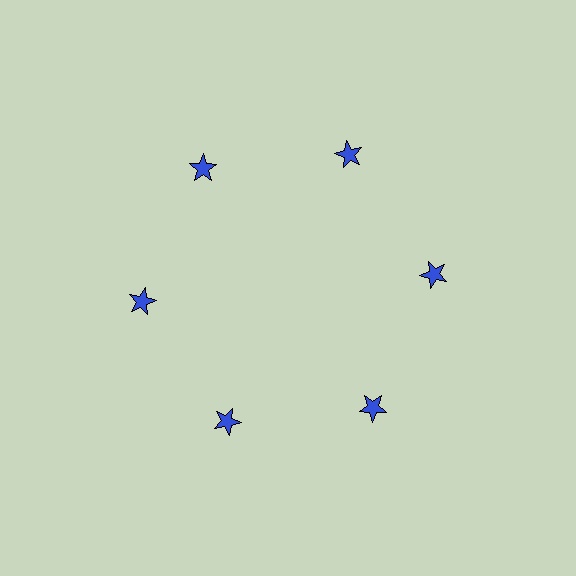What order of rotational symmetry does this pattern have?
This pattern has 6-fold rotational symmetry.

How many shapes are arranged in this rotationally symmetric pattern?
There are 6 shapes, arranged in 6 groups of 1.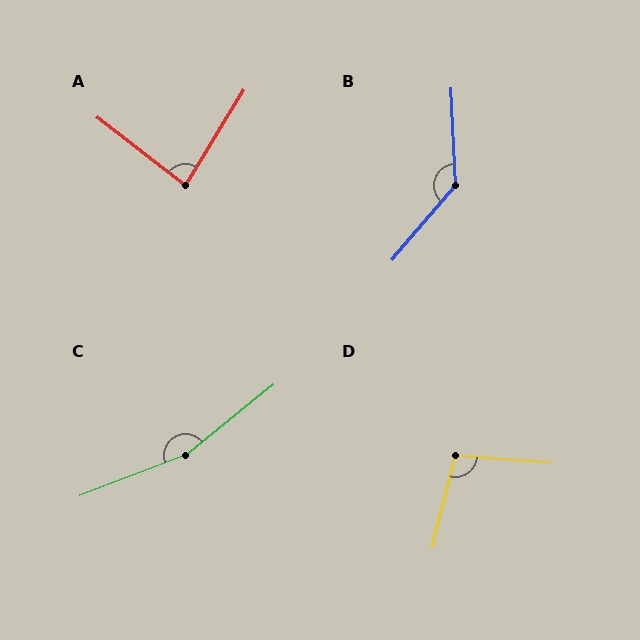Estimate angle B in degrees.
Approximately 137 degrees.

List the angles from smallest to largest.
A (84°), D (99°), B (137°), C (162°).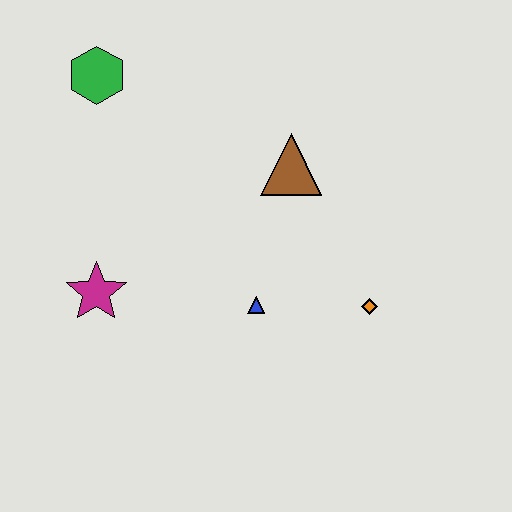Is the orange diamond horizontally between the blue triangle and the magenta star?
No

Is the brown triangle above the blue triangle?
Yes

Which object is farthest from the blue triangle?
The green hexagon is farthest from the blue triangle.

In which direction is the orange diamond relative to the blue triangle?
The orange diamond is to the right of the blue triangle.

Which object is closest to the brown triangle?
The blue triangle is closest to the brown triangle.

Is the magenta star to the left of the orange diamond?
Yes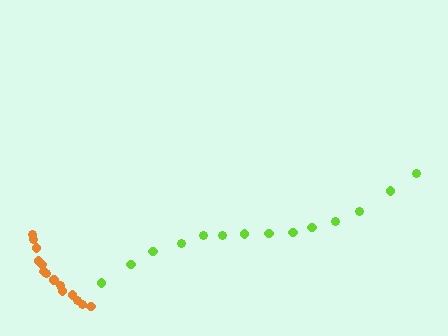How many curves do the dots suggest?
There are 2 distinct paths.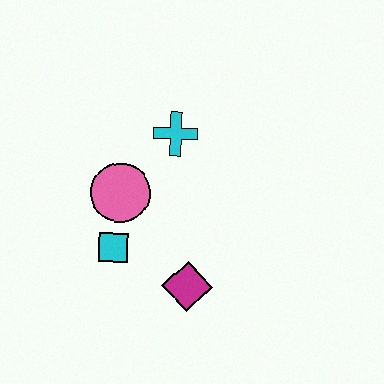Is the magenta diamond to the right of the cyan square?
Yes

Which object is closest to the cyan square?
The pink circle is closest to the cyan square.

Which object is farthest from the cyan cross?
The magenta diamond is farthest from the cyan cross.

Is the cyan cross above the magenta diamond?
Yes